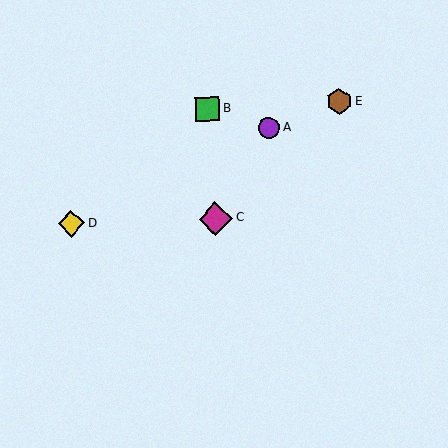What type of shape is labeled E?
Shape E is a brown hexagon.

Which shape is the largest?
The magenta diamond (labeled C) is the largest.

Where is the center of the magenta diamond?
The center of the magenta diamond is at (216, 219).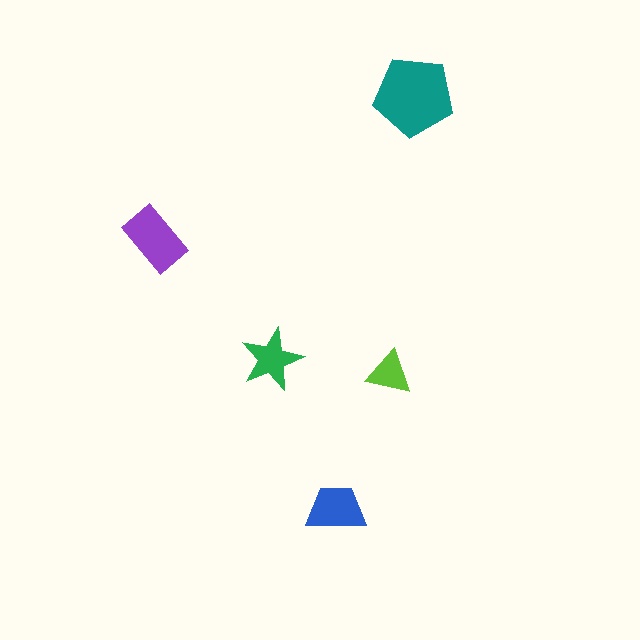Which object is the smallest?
The lime triangle.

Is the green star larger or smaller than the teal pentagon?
Smaller.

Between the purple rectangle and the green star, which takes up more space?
The purple rectangle.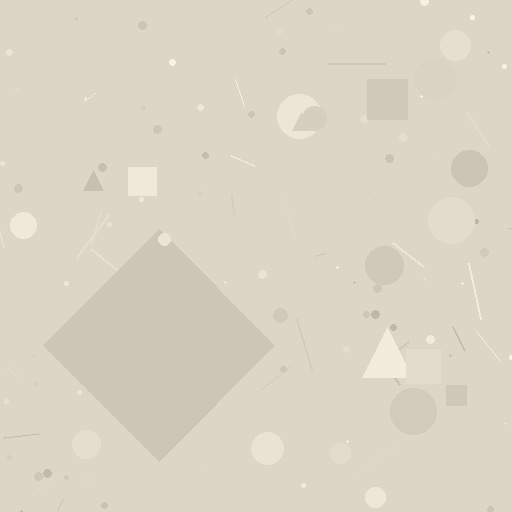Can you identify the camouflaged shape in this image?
The camouflaged shape is a diamond.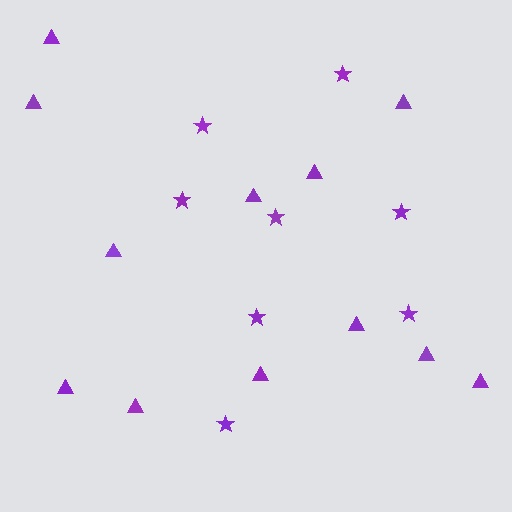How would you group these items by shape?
There are 2 groups: one group of triangles (12) and one group of stars (8).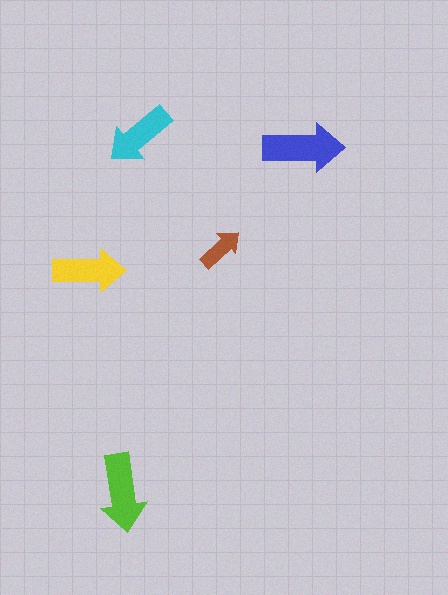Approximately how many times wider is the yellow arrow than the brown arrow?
About 1.5 times wider.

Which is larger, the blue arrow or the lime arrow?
The blue one.